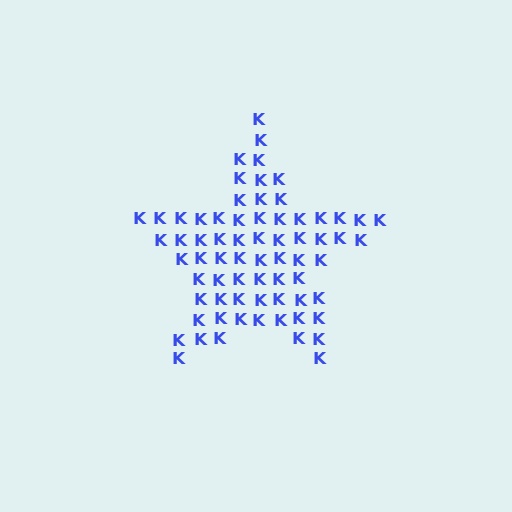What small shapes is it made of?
It is made of small letter K's.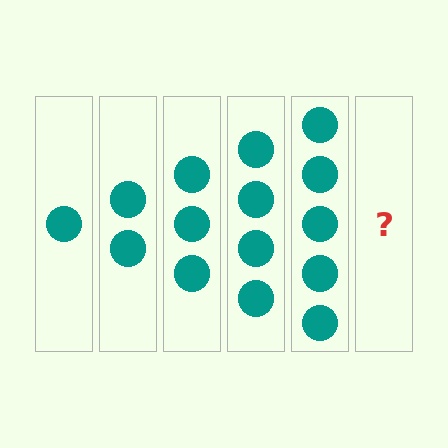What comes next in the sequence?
The next element should be 6 circles.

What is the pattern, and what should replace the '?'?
The pattern is that each step adds one more circle. The '?' should be 6 circles.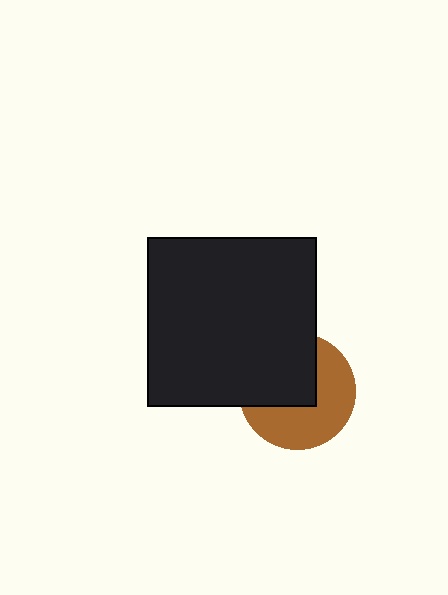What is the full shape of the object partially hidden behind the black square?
The partially hidden object is a brown circle.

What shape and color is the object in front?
The object in front is a black square.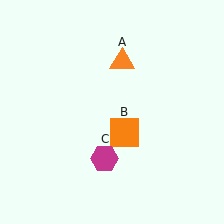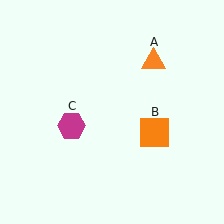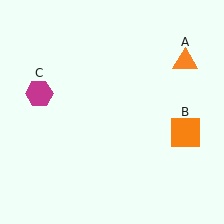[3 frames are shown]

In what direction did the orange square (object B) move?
The orange square (object B) moved right.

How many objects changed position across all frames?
3 objects changed position: orange triangle (object A), orange square (object B), magenta hexagon (object C).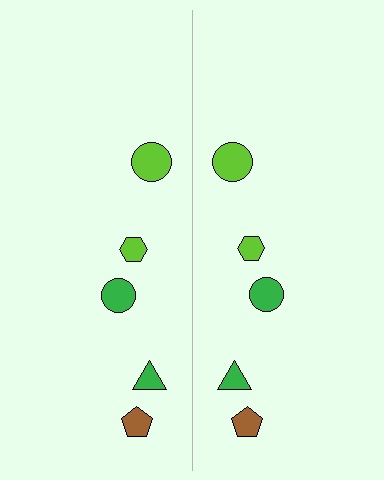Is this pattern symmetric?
Yes, this pattern has bilateral (reflection) symmetry.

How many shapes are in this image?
There are 10 shapes in this image.